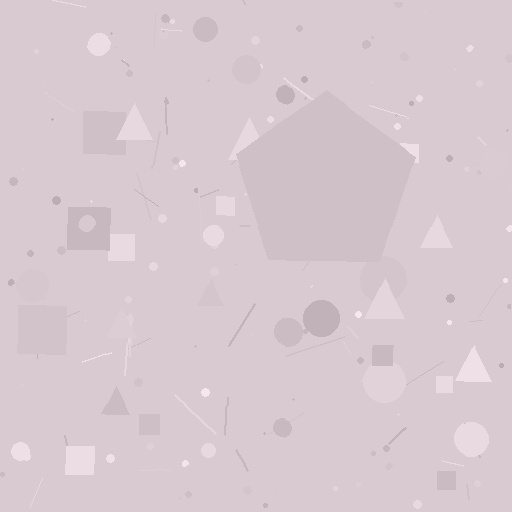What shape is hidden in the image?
A pentagon is hidden in the image.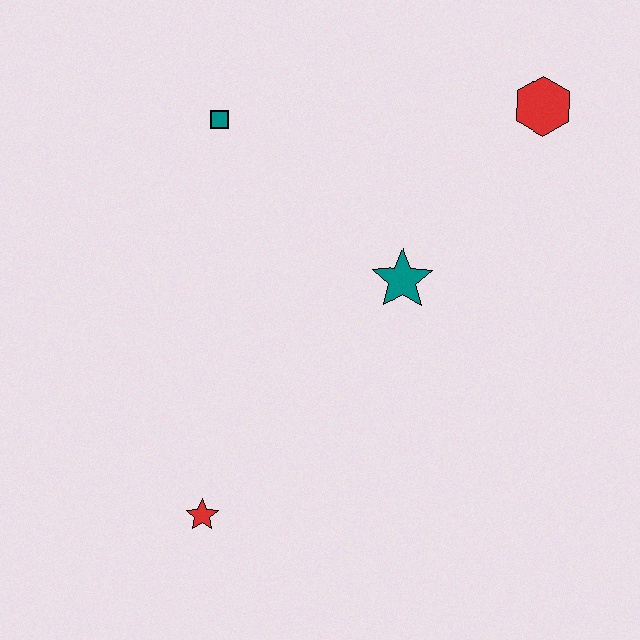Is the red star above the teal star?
No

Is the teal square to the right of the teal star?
No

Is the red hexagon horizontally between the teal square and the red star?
No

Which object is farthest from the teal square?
The red star is farthest from the teal square.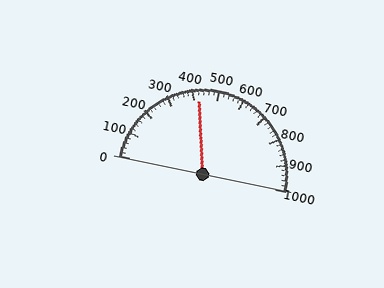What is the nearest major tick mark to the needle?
The nearest major tick mark is 400.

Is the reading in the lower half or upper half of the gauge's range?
The reading is in the lower half of the range (0 to 1000).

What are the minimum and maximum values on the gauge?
The gauge ranges from 0 to 1000.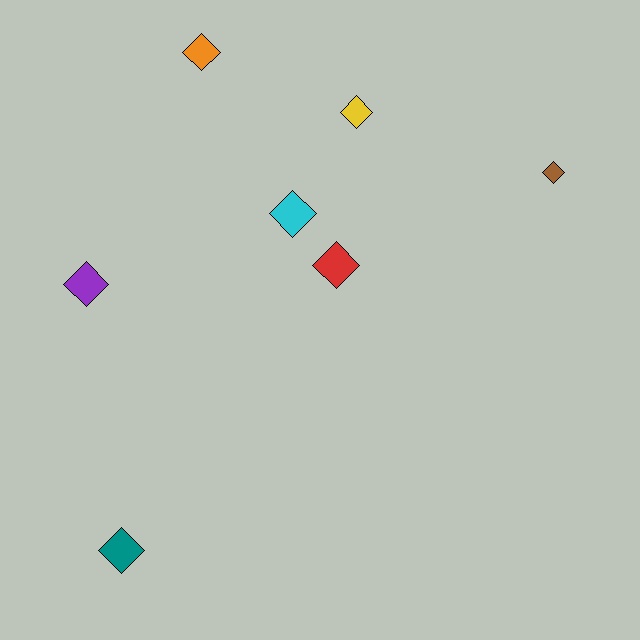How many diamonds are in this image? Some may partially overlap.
There are 7 diamonds.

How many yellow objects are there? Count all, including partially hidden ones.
There is 1 yellow object.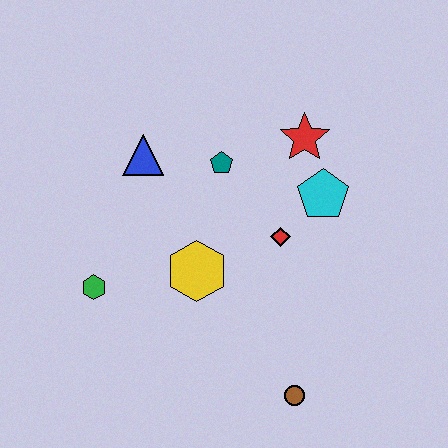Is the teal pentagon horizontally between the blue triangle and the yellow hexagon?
No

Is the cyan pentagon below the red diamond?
No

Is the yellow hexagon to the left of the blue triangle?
No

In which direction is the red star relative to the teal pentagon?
The red star is to the right of the teal pentagon.